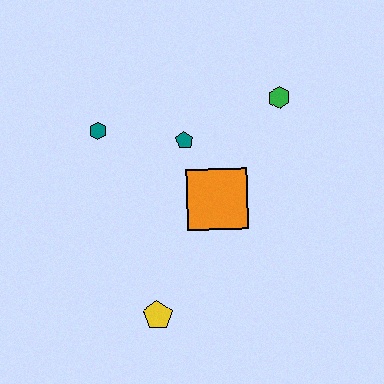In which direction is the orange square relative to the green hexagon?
The orange square is below the green hexagon.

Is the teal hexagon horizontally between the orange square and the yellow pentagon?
No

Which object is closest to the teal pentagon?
The orange square is closest to the teal pentagon.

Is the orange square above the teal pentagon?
No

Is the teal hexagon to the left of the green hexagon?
Yes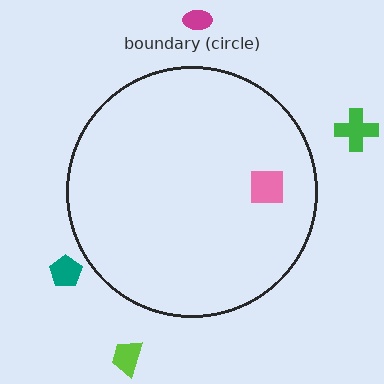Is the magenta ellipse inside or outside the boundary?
Outside.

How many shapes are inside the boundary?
1 inside, 4 outside.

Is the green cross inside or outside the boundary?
Outside.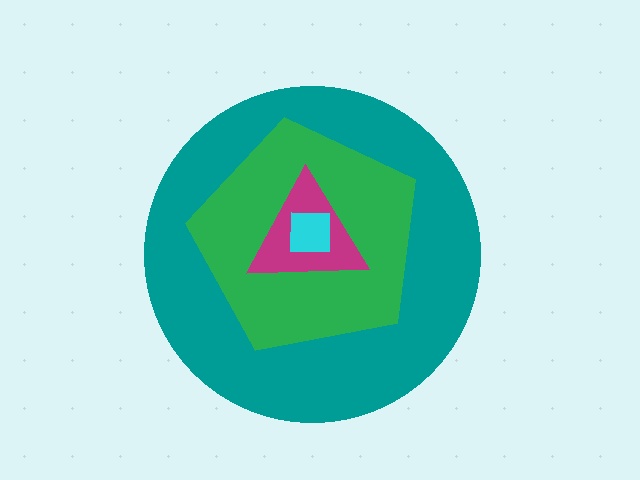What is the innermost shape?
The cyan square.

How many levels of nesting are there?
4.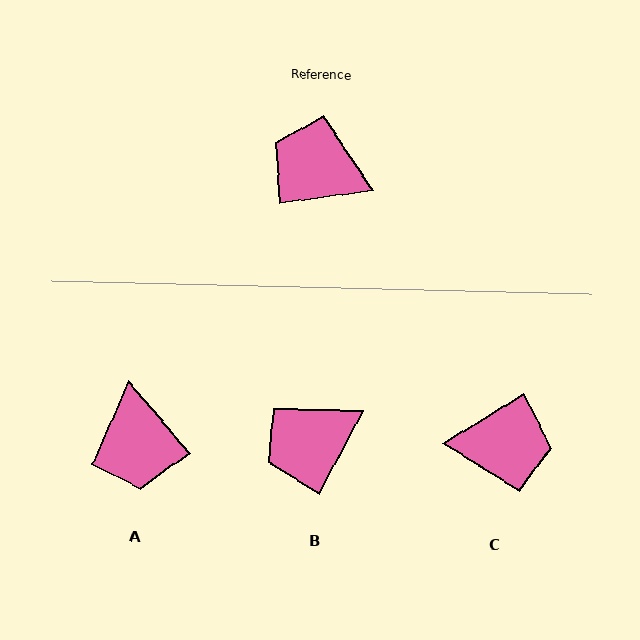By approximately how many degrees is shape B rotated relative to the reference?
Approximately 55 degrees counter-clockwise.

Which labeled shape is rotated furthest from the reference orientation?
C, about 156 degrees away.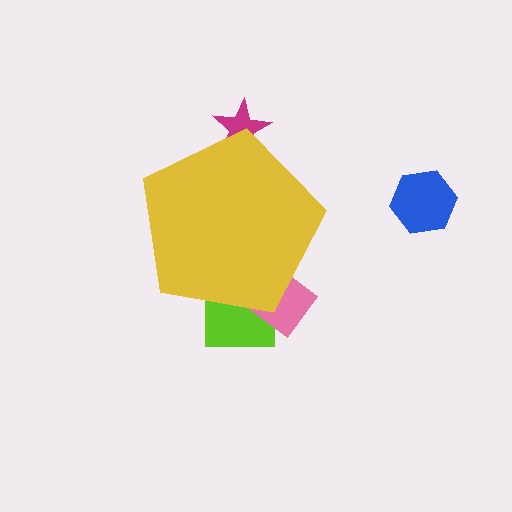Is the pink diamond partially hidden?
Yes, the pink diamond is partially hidden behind the yellow pentagon.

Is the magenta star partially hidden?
Yes, the magenta star is partially hidden behind the yellow pentagon.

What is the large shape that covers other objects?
A yellow pentagon.